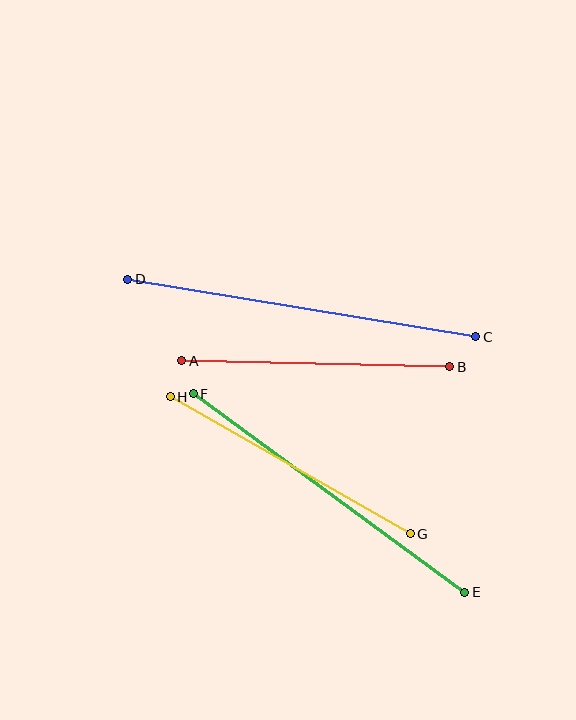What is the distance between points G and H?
The distance is approximately 276 pixels.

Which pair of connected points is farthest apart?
Points C and D are farthest apart.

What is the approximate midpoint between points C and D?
The midpoint is at approximately (302, 308) pixels.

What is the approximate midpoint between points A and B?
The midpoint is at approximately (316, 364) pixels.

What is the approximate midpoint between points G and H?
The midpoint is at approximately (290, 465) pixels.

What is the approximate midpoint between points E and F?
The midpoint is at approximately (329, 493) pixels.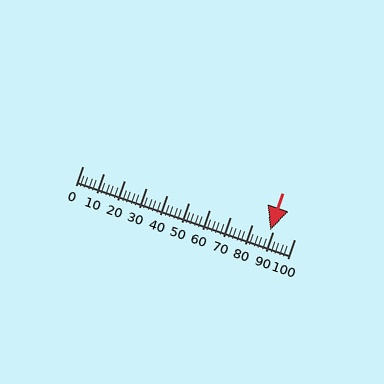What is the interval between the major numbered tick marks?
The major tick marks are spaced 10 units apart.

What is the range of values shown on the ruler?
The ruler shows values from 0 to 100.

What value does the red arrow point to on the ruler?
The red arrow points to approximately 88.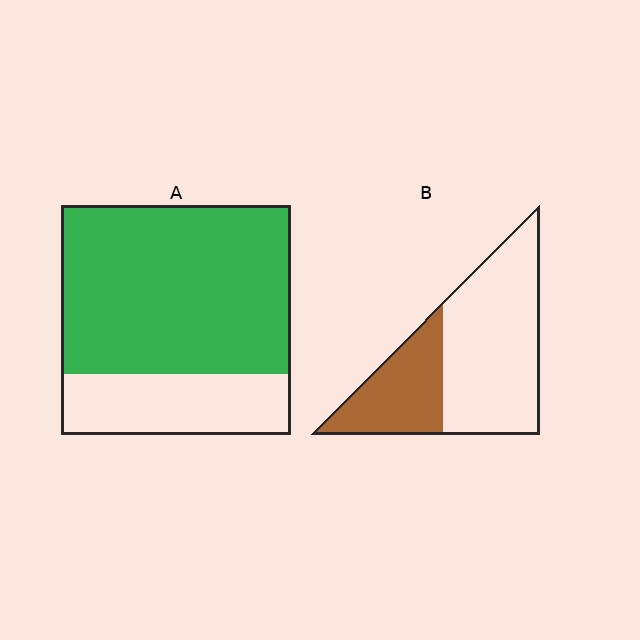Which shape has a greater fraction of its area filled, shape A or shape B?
Shape A.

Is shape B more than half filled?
No.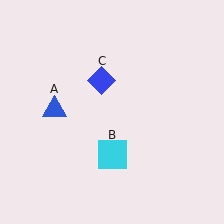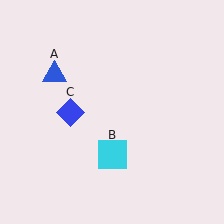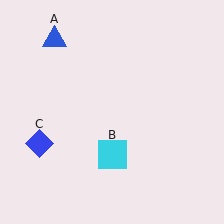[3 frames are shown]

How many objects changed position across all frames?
2 objects changed position: blue triangle (object A), blue diamond (object C).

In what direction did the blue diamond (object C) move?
The blue diamond (object C) moved down and to the left.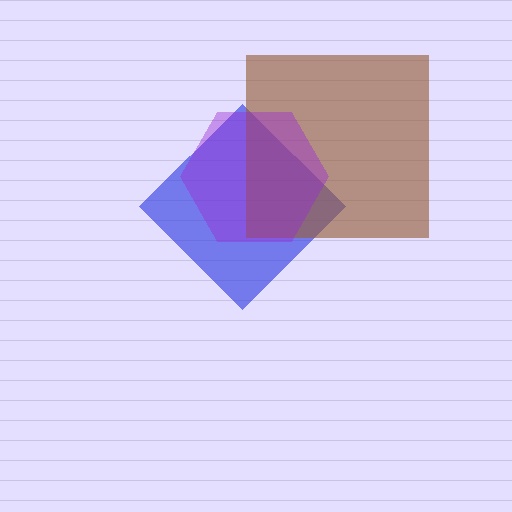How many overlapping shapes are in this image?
There are 3 overlapping shapes in the image.